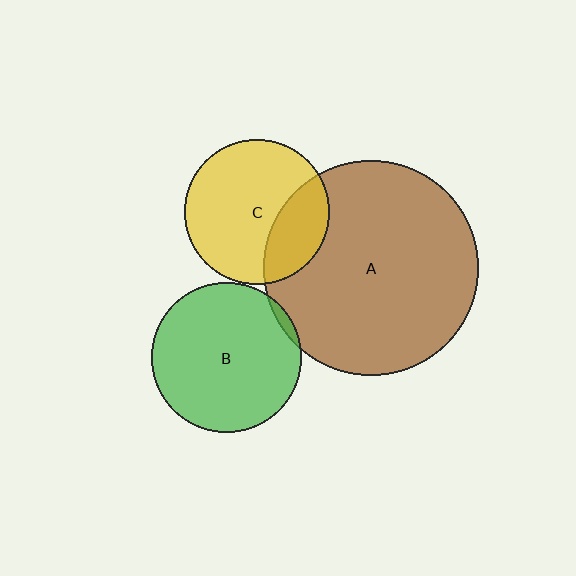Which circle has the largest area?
Circle A (brown).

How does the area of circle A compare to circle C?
Approximately 2.2 times.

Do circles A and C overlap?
Yes.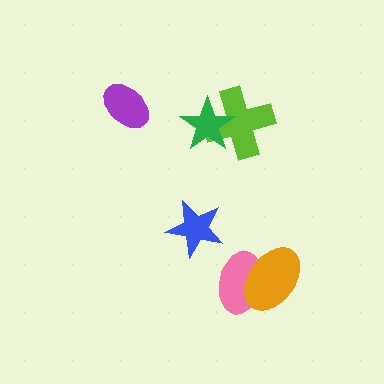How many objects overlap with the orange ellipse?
1 object overlaps with the orange ellipse.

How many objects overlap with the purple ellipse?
0 objects overlap with the purple ellipse.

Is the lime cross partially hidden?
Yes, it is partially covered by another shape.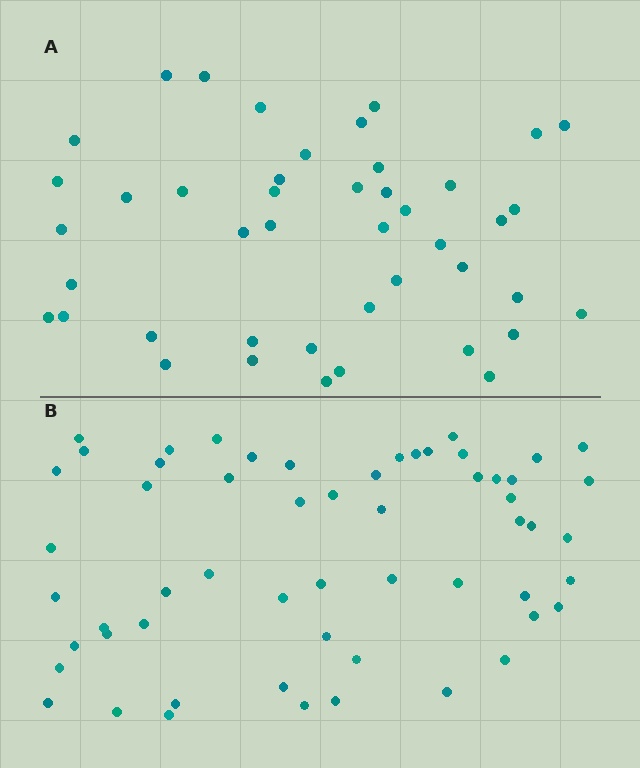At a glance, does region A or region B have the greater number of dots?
Region B (the bottom region) has more dots.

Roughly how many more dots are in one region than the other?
Region B has approximately 15 more dots than region A.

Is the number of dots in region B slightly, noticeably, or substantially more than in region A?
Region B has noticeably more, but not dramatically so. The ratio is roughly 1.3 to 1.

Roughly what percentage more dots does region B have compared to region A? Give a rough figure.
About 30% more.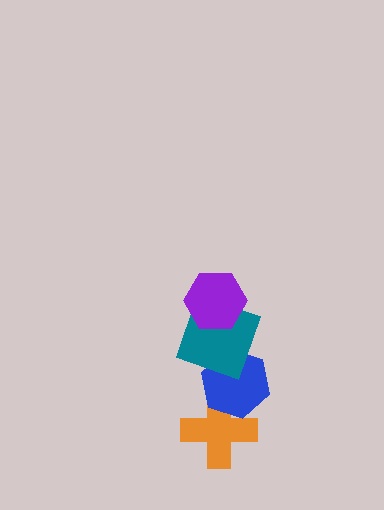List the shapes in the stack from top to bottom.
From top to bottom: the purple hexagon, the teal square, the blue hexagon, the orange cross.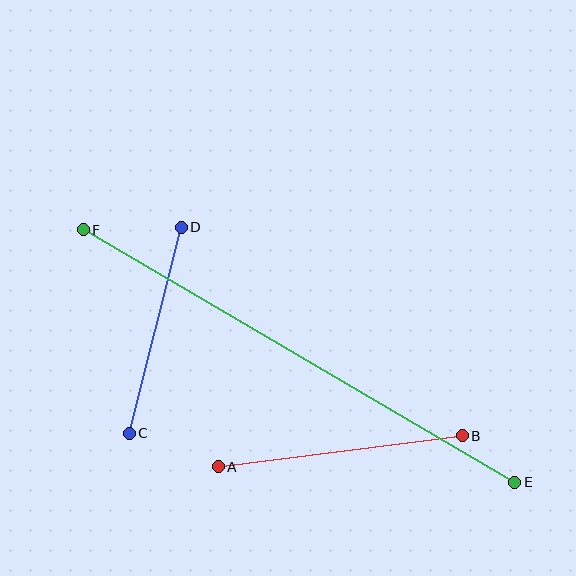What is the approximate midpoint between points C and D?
The midpoint is at approximately (155, 330) pixels.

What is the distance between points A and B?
The distance is approximately 246 pixels.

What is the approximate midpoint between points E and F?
The midpoint is at approximately (299, 356) pixels.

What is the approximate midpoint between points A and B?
The midpoint is at approximately (340, 451) pixels.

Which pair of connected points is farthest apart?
Points E and F are farthest apart.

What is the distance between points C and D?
The distance is approximately 213 pixels.